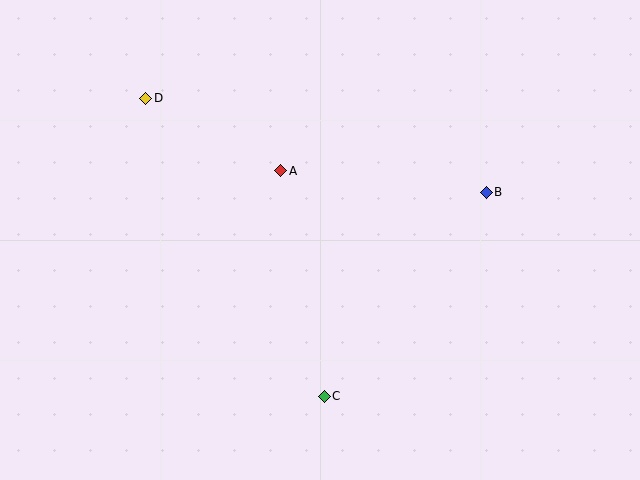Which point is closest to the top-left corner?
Point D is closest to the top-left corner.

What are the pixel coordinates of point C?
Point C is at (324, 397).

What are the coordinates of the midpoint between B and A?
The midpoint between B and A is at (383, 181).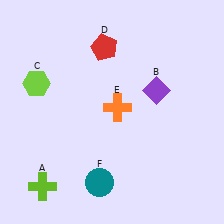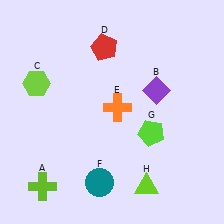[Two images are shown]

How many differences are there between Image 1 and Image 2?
There are 2 differences between the two images.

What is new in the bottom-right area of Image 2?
A lime pentagon (G) was added in the bottom-right area of Image 2.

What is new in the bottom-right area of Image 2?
A lime triangle (H) was added in the bottom-right area of Image 2.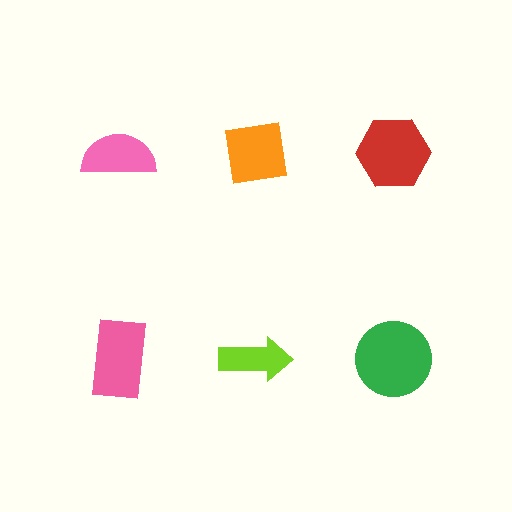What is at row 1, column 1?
A pink semicircle.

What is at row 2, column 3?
A green circle.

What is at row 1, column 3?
A red hexagon.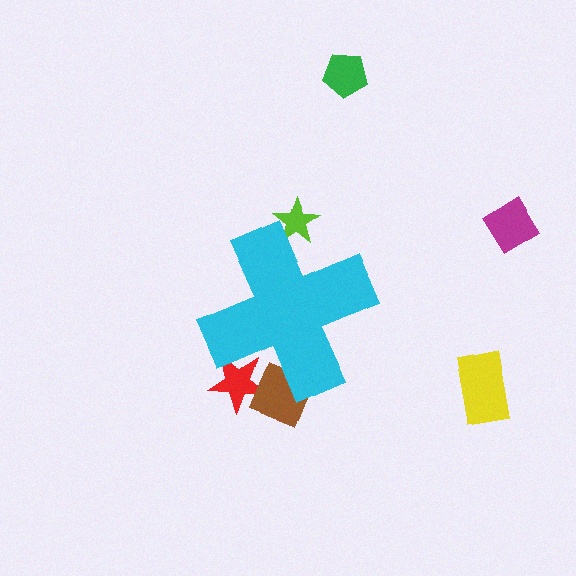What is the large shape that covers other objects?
A cyan cross.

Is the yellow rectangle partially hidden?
No, the yellow rectangle is fully visible.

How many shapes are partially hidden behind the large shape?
3 shapes are partially hidden.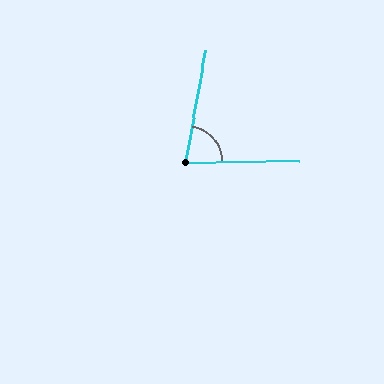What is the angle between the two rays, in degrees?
Approximately 80 degrees.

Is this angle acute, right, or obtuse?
It is acute.